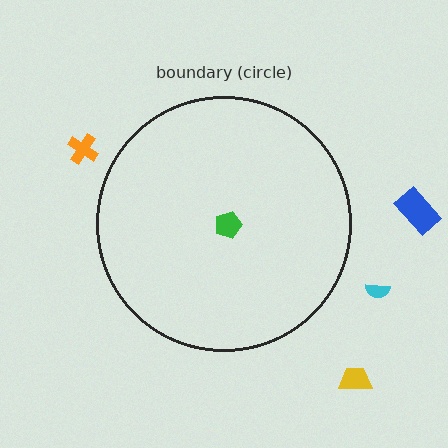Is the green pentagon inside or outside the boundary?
Inside.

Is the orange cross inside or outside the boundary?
Outside.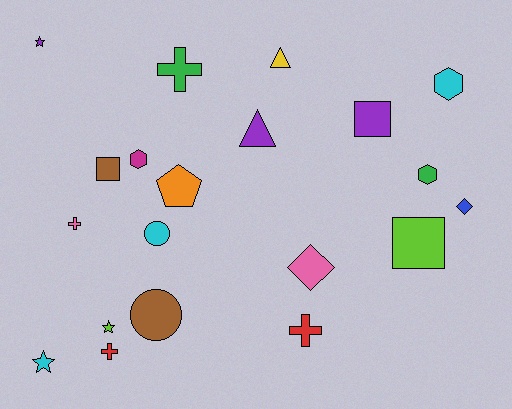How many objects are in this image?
There are 20 objects.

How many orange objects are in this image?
There is 1 orange object.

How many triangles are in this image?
There are 2 triangles.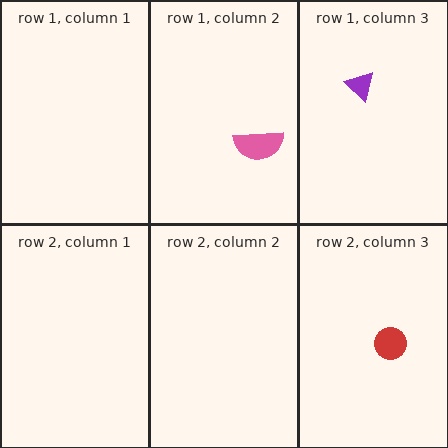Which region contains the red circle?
The row 2, column 3 region.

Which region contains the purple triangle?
The row 1, column 3 region.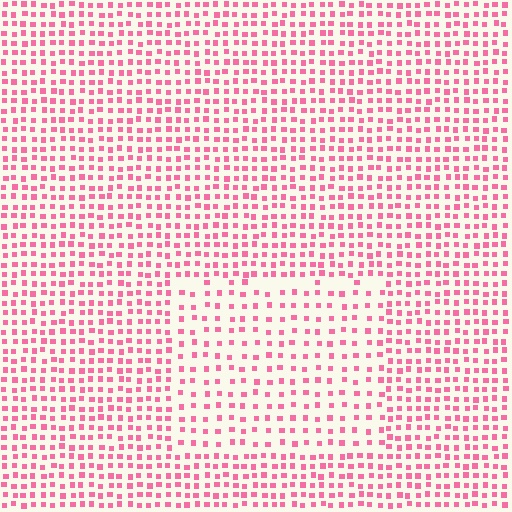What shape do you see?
I see a rectangle.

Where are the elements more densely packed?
The elements are more densely packed outside the rectangle boundary.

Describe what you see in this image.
The image contains small pink elements arranged at two different densities. A rectangle-shaped region is visible where the elements are less densely packed than the surrounding area.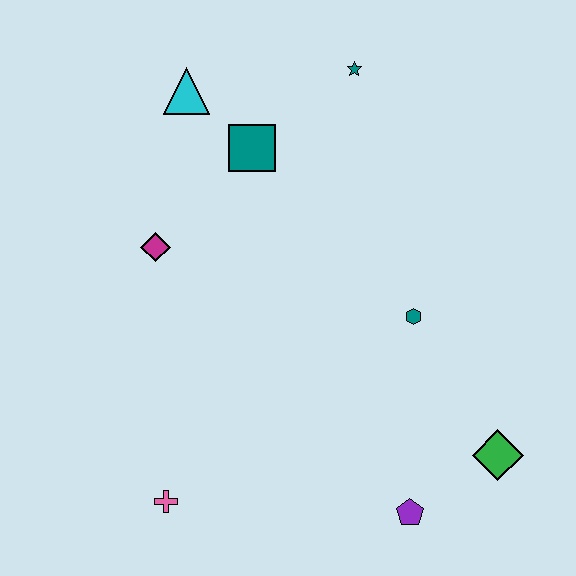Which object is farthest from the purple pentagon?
The cyan triangle is farthest from the purple pentagon.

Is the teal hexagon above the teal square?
No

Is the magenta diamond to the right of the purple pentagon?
No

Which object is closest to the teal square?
The cyan triangle is closest to the teal square.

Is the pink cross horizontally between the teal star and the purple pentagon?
No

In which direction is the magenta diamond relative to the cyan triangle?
The magenta diamond is below the cyan triangle.